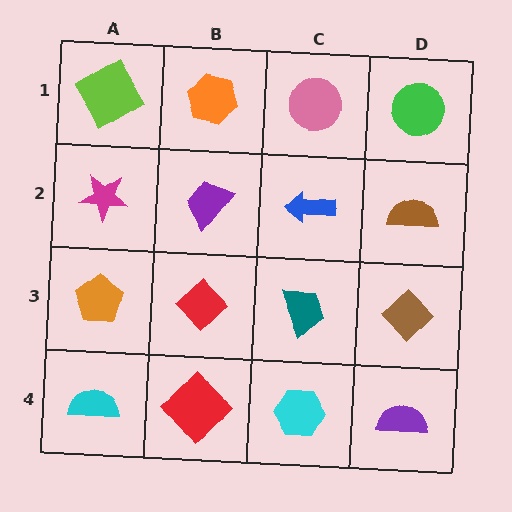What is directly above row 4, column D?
A brown diamond.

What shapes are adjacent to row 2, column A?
A lime diamond (row 1, column A), an orange pentagon (row 3, column A), a purple trapezoid (row 2, column B).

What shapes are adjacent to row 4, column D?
A brown diamond (row 3, column D), a cyan hexagon (row 4, column C).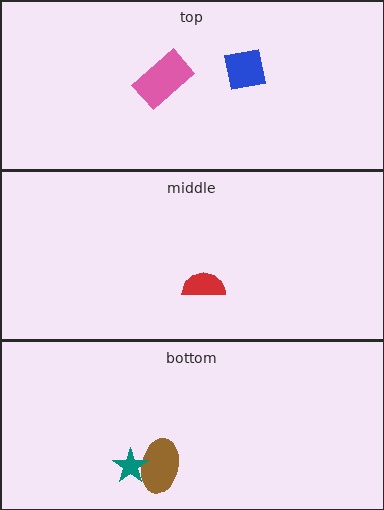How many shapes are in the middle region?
1.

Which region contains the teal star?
The bottom region.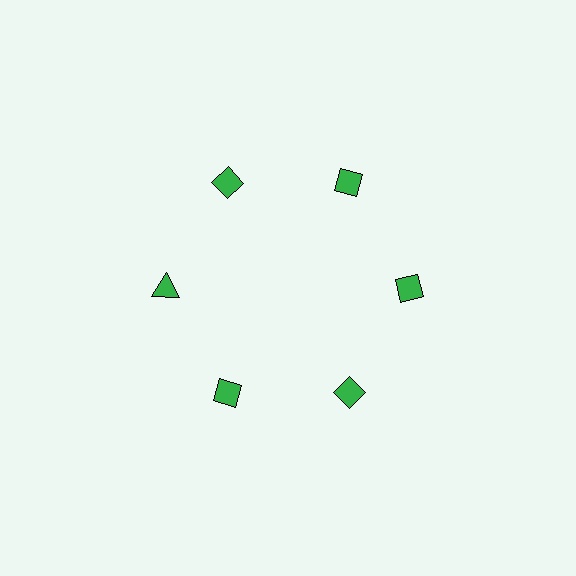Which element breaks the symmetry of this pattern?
The green triangle at roughly the 9 o'clock position breaks the symmetry. All other shapes are green diamonds.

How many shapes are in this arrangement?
There are 6 shapes arranged in a ring pattern.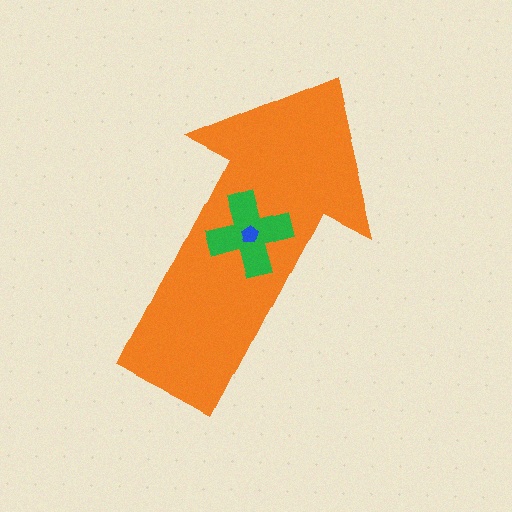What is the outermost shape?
The orange arrow.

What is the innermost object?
The blue pentagon.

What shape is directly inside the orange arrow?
The green cross.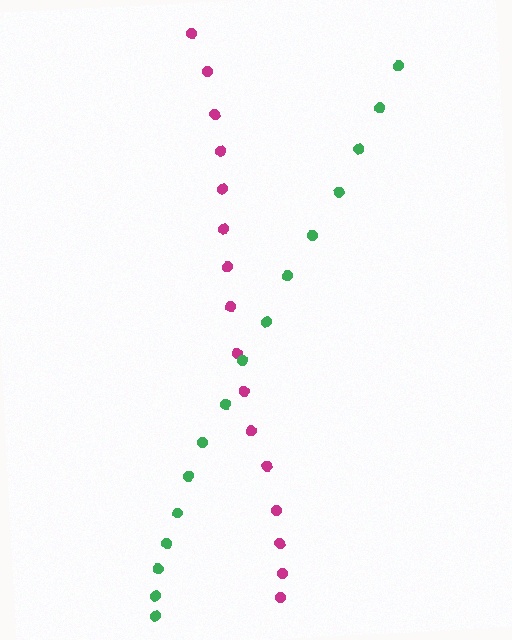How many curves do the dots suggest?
There are 2 distinct paths.